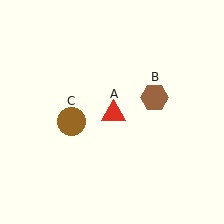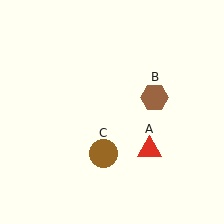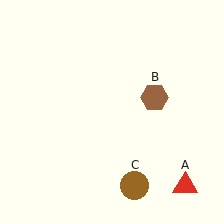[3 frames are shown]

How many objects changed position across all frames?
2 objects changed position: red triangle (object A), brown circle (object C).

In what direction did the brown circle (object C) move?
The brown circle (object C) moved down and to the right.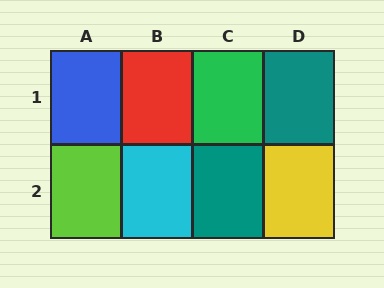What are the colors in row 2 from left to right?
Lime, cyan, teal, yellow.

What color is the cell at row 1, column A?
Blue.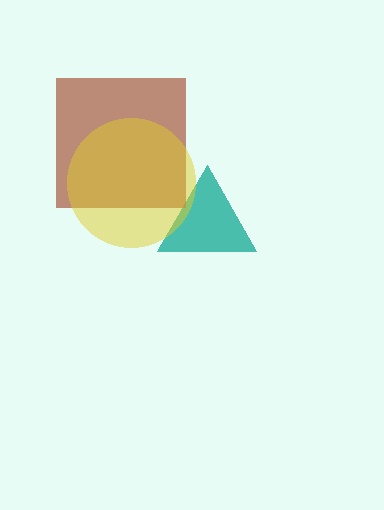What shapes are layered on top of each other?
The layered shapes are: a teal triangle, a brown square, a yellow circle.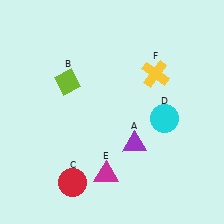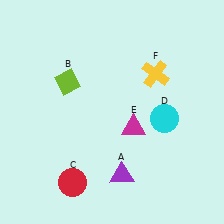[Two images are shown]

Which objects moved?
The objects that moved are: the purple triangle (A), the magenta triangle (E).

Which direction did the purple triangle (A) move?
The purple triangle (A) moved down.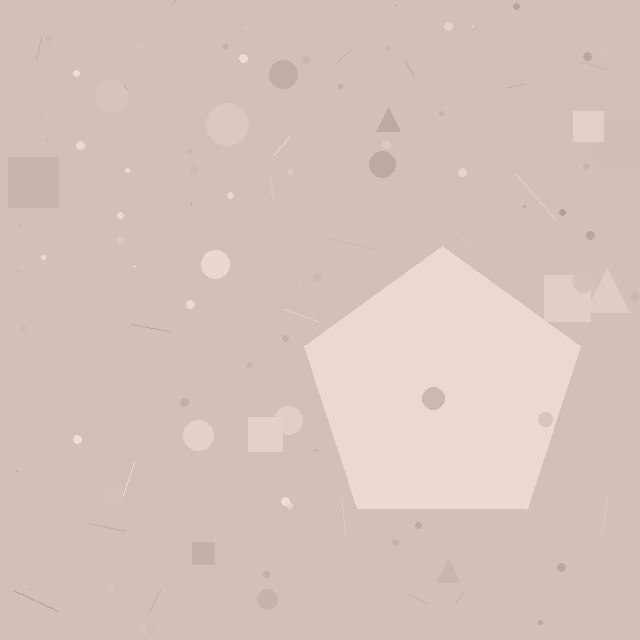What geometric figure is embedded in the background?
A pentagon is embedded in the background.